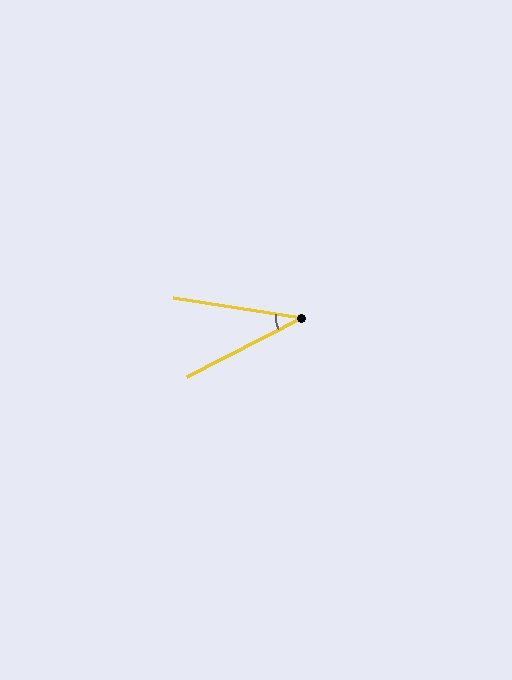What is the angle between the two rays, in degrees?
Approximately 36 degrees.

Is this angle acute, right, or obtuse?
It is acute.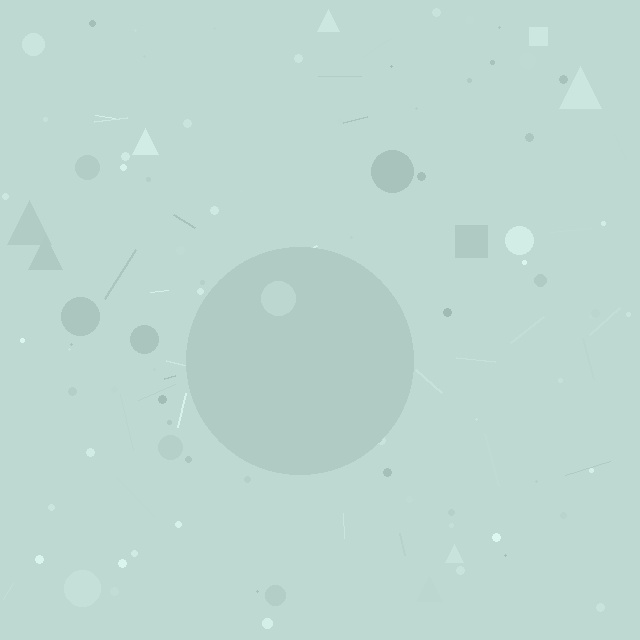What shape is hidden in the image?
A circle is hidden in the image.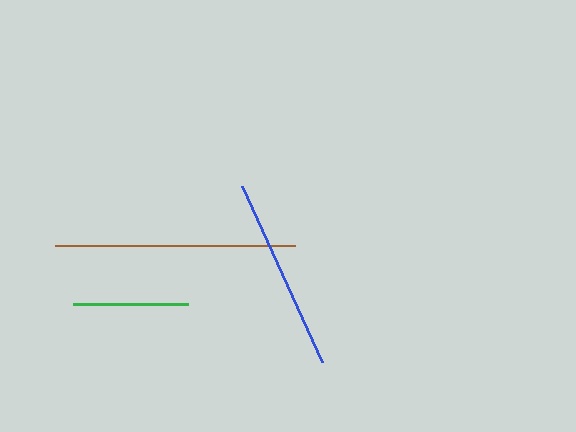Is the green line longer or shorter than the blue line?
The blue line is longer than the green line.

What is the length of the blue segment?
The blue segment is approximately 194 pixels long.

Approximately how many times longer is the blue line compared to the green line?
The blue line is approximately 1.7 times the length of the green line.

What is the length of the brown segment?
The brown segment is approximately 240 pixels long.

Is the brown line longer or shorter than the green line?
The brown line is longer than the green line.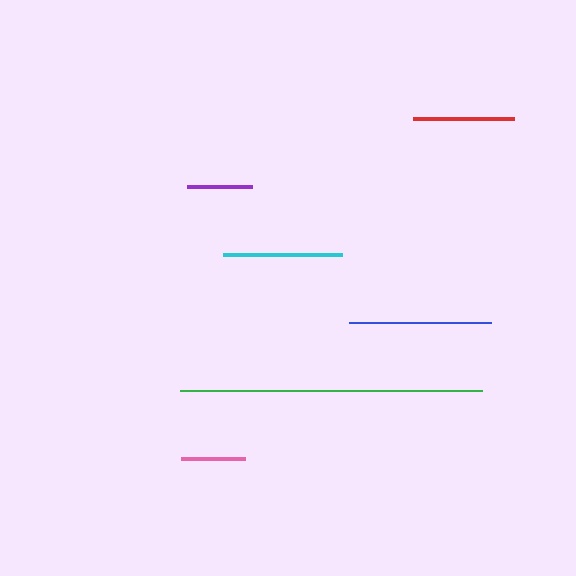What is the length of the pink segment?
The pink segment is approximately 64 pixels long.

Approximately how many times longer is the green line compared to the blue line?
The green line is approximately 2.1 times the length of the blue line.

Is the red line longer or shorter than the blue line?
The blue line is longer than the red line.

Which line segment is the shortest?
The pink line is the shortest at approximately 64 pixels.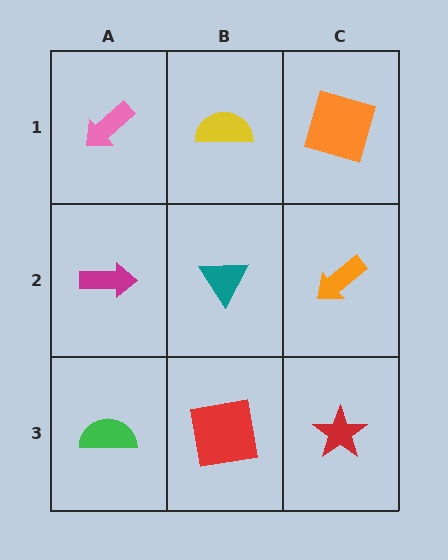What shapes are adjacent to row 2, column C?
An orange square (row 1, column C), a red star (row 3, column C), a teal triangle (row 2, column B).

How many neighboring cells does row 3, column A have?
2.